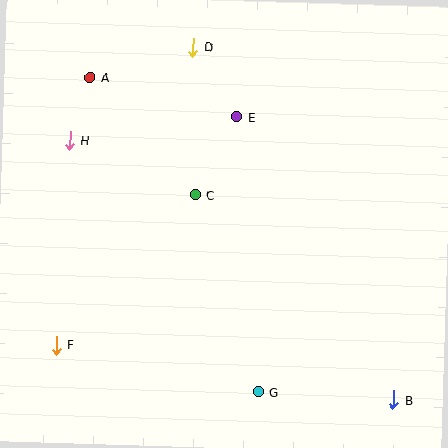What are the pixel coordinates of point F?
Point F is at (56, 345).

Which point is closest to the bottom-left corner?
Point F is closest to the bottom-left corner.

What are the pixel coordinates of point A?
Point A is at (90, 78).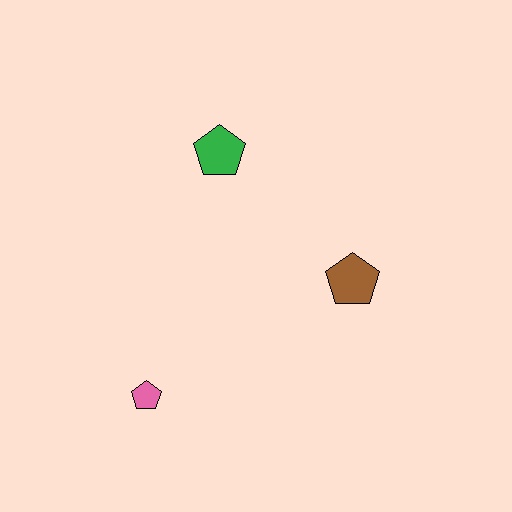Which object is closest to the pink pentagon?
The brown pentagon is closest to the pink pentagon.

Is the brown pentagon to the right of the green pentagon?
Yes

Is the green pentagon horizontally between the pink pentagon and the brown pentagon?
Yes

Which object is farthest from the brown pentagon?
The pink pentagon is farthest from the brown pentagon.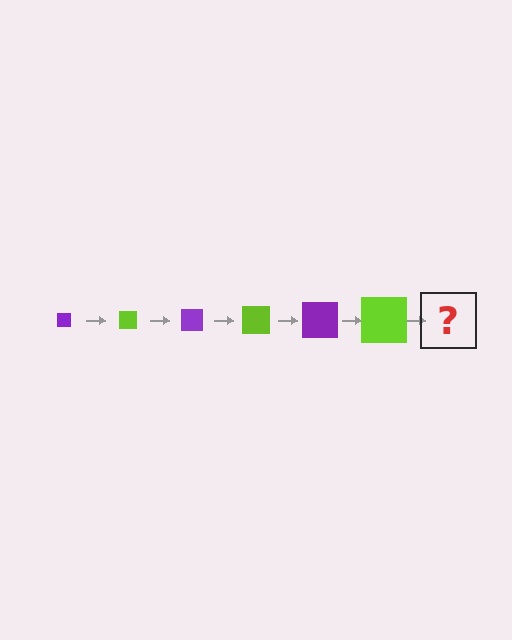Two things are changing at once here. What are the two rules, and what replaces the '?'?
The two rules are that the square grows larger each step and the color cycles through purple and lime. The '?' should be a purple square, larger than the previous one.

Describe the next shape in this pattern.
It should be a purple square, larger than the previous one.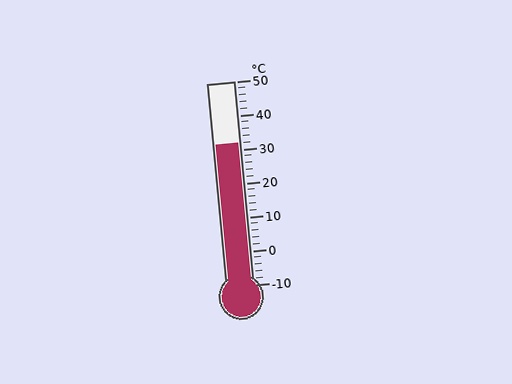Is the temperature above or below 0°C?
The temperature is above 0°C.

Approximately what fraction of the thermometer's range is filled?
The thermometer is filled to approximately 70% of its range.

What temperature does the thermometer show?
The thermometer shows approximately 32°C.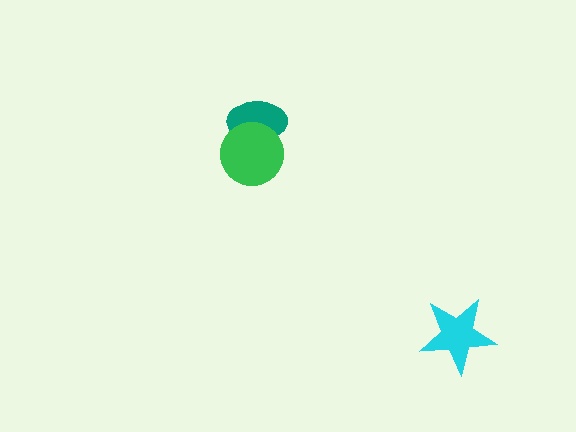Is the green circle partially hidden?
No, no other shape covers it.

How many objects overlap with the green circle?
1 object overlaps with the green circle.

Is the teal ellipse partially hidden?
Yes, it is partially covered by another shape.